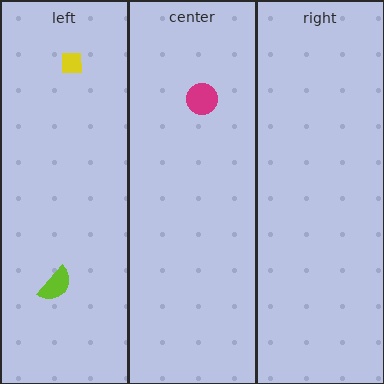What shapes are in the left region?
The lime semicircle, the yellow square.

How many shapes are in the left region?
2.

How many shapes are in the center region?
1.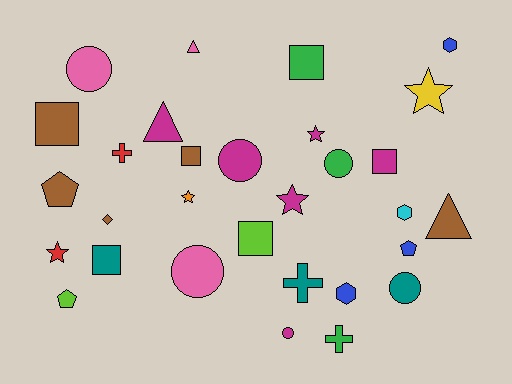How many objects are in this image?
There are 30 objects.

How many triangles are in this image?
There are 3 triangles.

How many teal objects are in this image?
There are 3 teal objects.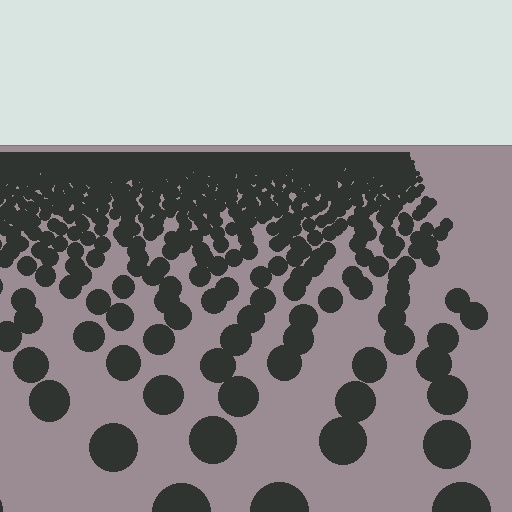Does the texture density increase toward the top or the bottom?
Density increases toward the top.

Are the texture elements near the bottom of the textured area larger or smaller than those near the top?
Larger. Near the bottom, elements are closer to the viewer and appear at a bigger on-screen size.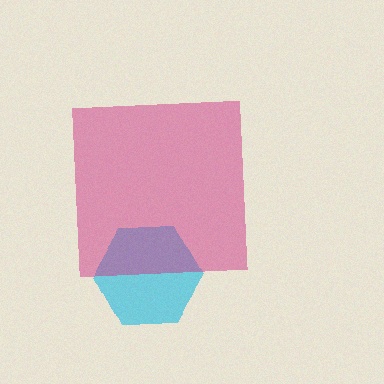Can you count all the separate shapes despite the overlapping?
Yes, there are 2 separate shapes.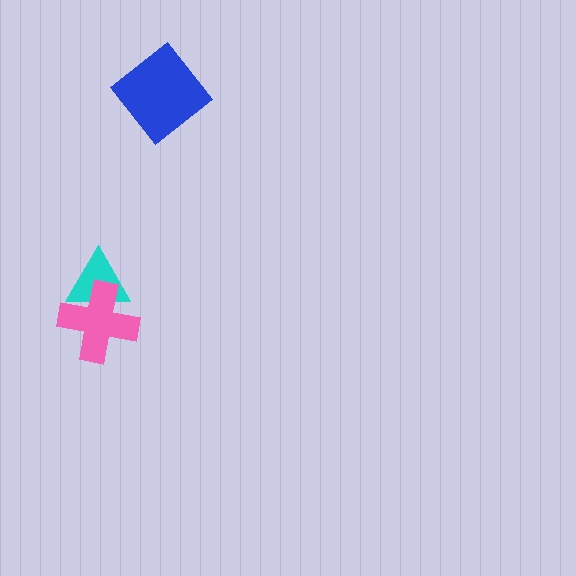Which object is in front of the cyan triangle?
The pink cross is in front of the cyan triangle.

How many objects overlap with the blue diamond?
0 objects overlap with the blue diamond.